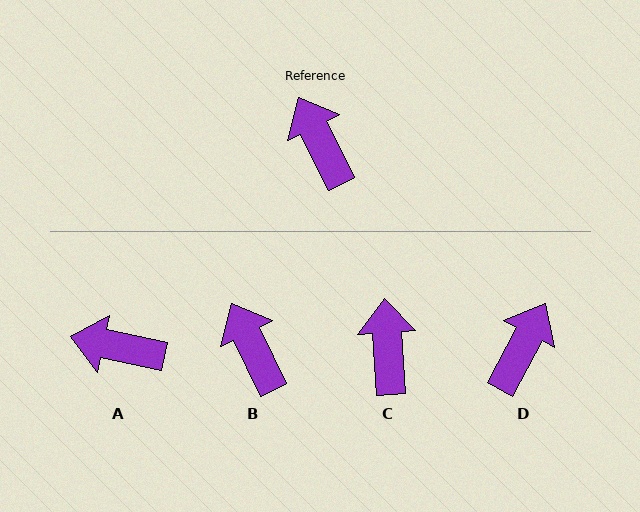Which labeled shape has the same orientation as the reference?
B.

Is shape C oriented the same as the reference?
No, it is off by about 22 degrees.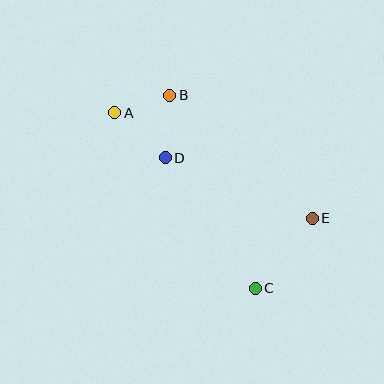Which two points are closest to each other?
Points A and B are closest to each other.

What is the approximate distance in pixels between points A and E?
The distance between A and E is approximately 224 pixels.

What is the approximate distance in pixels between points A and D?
The distance between A and D is approximately 68 pixels.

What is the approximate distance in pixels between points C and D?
The distance between C and D is approximately 158 pixels.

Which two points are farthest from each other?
Points A and C are farthest from each other.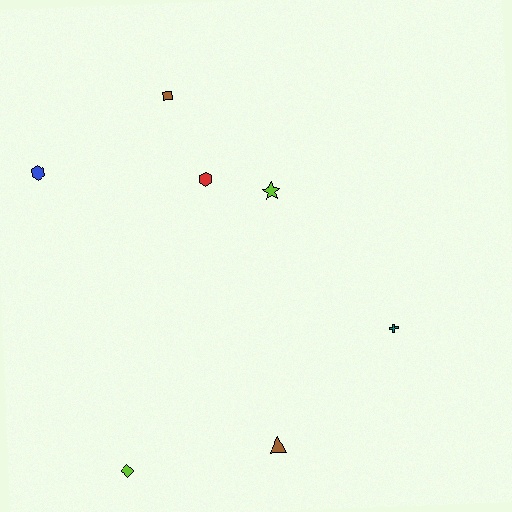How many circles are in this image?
There are no circles.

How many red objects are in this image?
There is 1 red object.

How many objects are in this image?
There are 7 objects.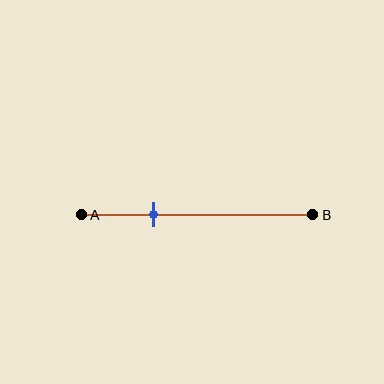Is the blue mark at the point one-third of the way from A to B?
Yes, the mark is approximately at the one-third point.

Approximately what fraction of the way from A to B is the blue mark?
The blue mark is approximately 30% of the way from A to B.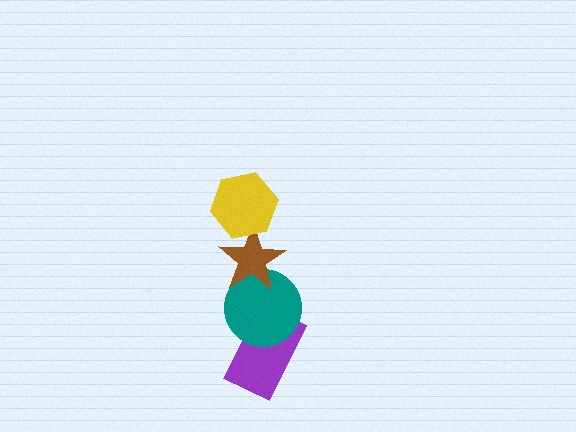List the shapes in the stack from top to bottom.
From top to bottom: the yellow hexagon, the brown star, the teal circle, the purple rectangle.